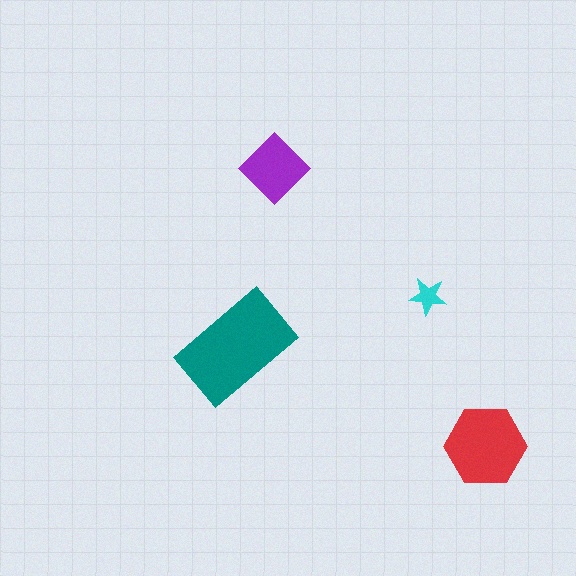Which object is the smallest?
The cyan star.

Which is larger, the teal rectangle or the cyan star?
The teal rectangle.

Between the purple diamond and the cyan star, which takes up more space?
The purple diamond.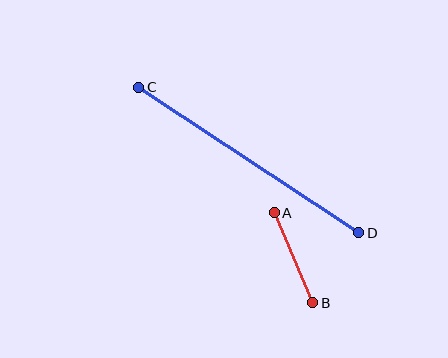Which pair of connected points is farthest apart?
Points C and D are farthest apart.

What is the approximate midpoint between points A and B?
The midpoint is at approximately (293, 258) pixels.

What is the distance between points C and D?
The distance is approximately 264 pixels.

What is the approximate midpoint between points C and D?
The midpoint is at approximately (249, 160) pixels.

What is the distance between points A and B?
The distance is approximately 98 pixels.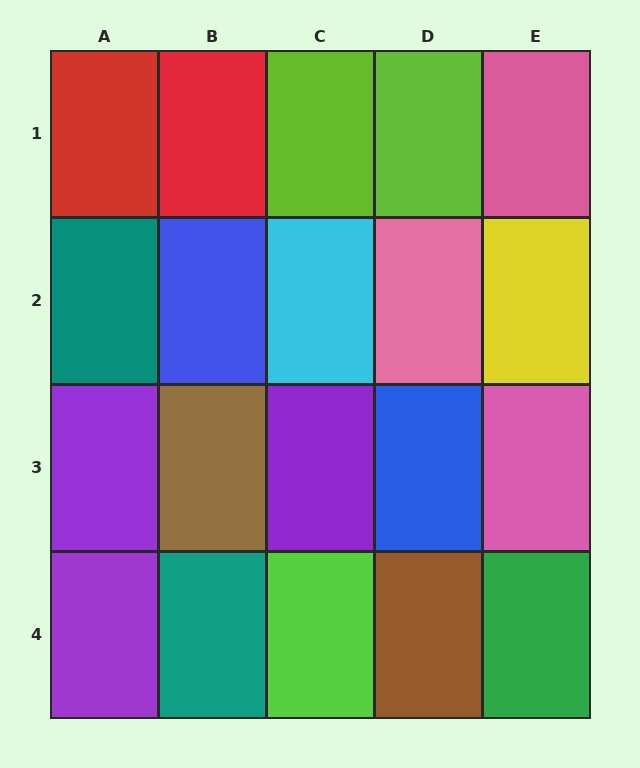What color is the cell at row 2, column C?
Cyan.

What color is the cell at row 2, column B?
Blue.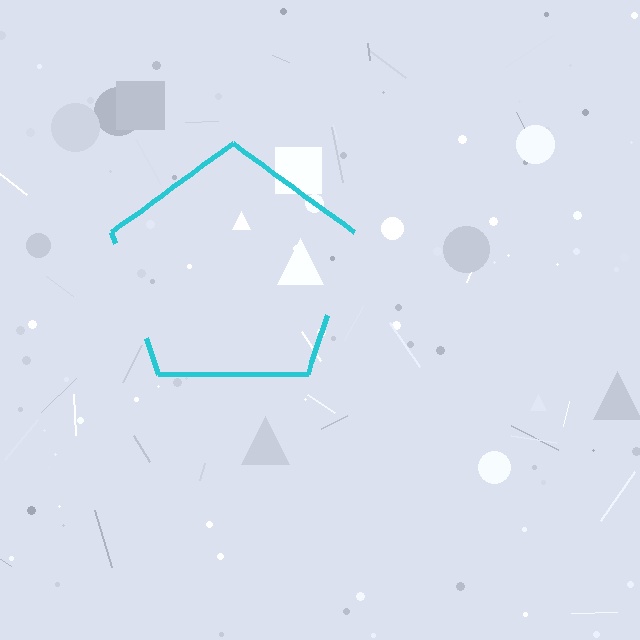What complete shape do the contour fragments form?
The contour fragments form a pentagon.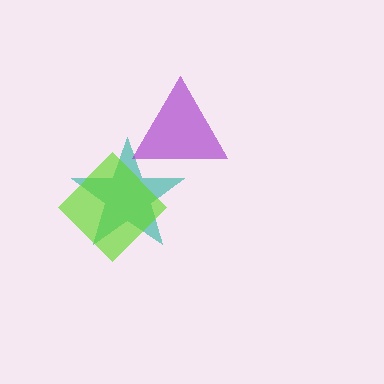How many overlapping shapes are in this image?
There are 3 overlapping shapes in the image.